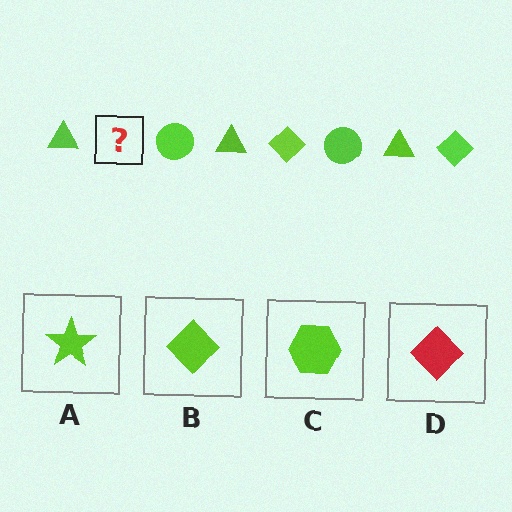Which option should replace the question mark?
Option B.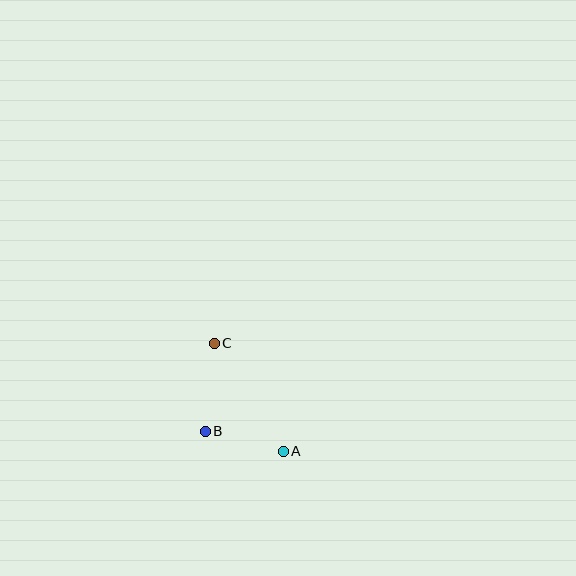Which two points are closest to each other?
Points A and B are closest to each other.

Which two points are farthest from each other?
Points A and C are farthest from each other.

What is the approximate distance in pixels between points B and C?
The distance between B and C is approximately 88 pixels.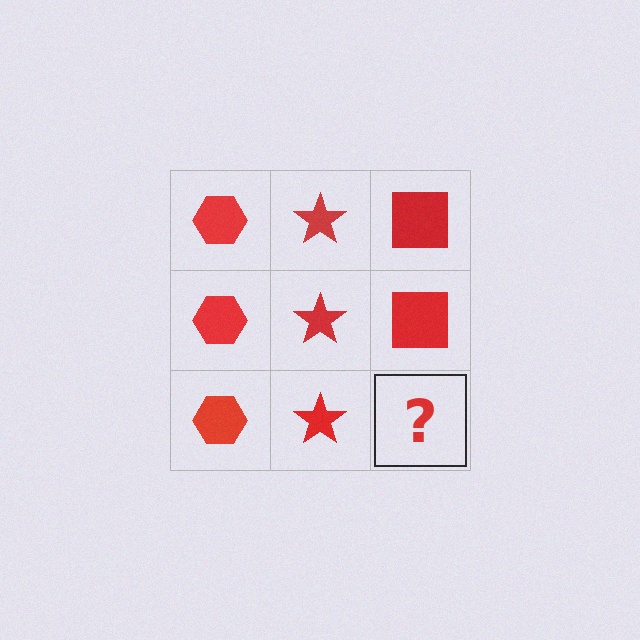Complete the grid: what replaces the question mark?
The question mark should be replaced with a red square.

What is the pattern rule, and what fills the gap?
The rule is that each column has a consistent shape. The gap should be filled with a red square.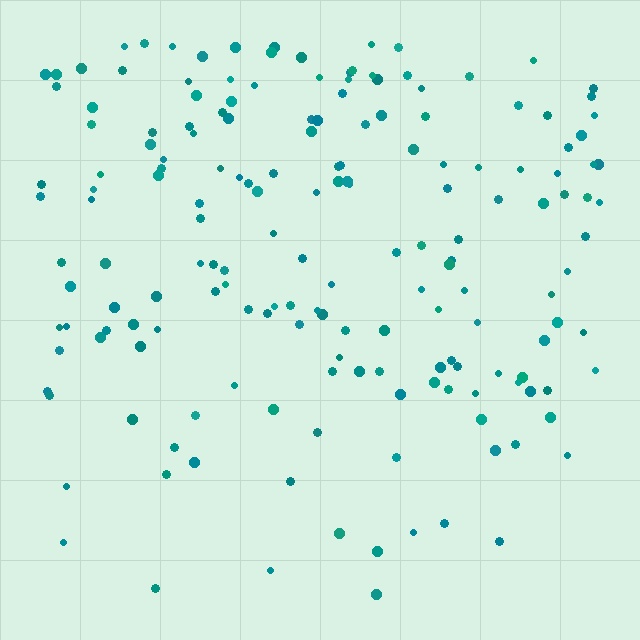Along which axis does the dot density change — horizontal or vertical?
Vertical.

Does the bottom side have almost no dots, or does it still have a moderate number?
Still a moderate number, just noticeably fewer than the top.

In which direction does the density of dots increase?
From bottom to top, with the top side densest.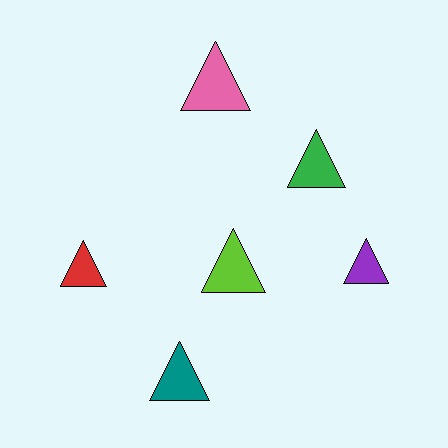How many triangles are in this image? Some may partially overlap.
There are 6 triangles.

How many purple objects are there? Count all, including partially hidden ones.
There is 1 purple object.